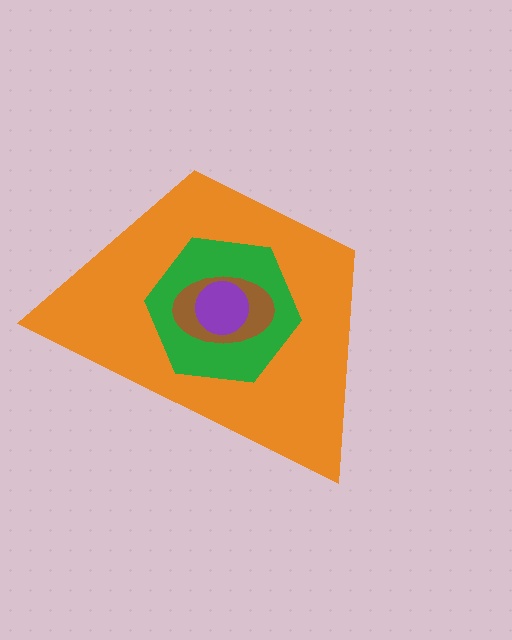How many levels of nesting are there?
4.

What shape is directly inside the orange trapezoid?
The green hexagon.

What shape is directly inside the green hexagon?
The brown ellipse.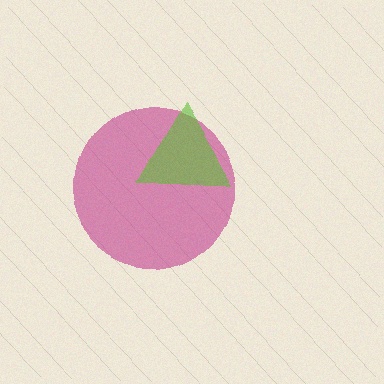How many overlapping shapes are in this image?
There are 2 overlapping shapes in the image.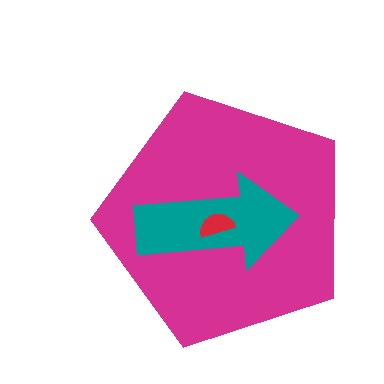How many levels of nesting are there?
3.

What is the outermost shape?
The magenta pentagon.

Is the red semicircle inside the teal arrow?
Yes.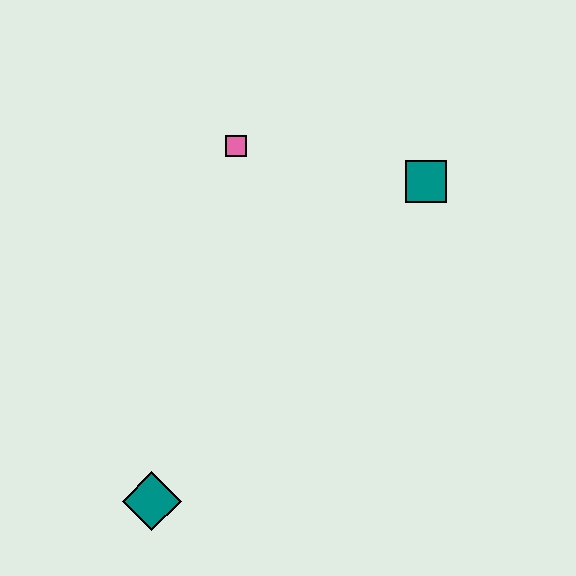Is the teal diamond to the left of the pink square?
Yes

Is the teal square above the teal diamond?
Yes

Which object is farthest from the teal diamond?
The teal square is farthest from the teal diamond.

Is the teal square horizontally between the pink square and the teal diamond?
No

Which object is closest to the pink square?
The teal square is closest to the pink square.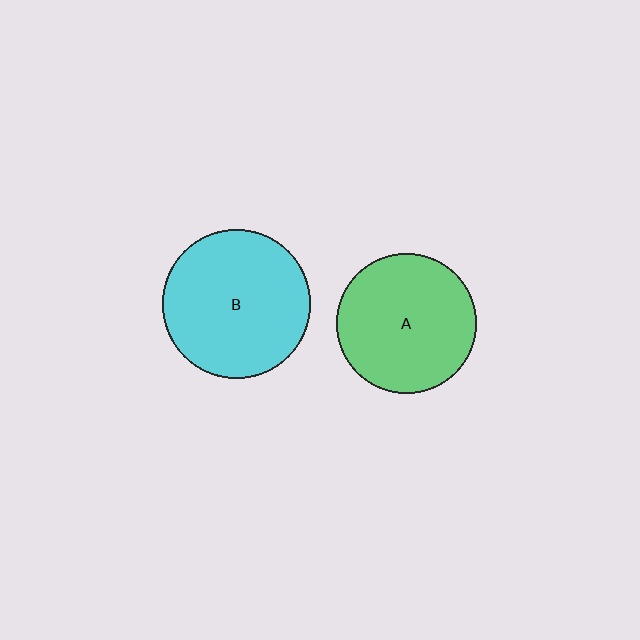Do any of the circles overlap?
No, none of the circles overlap.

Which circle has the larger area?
Circle B (cyan).